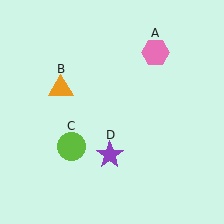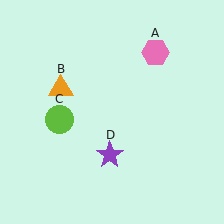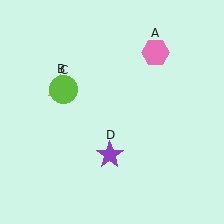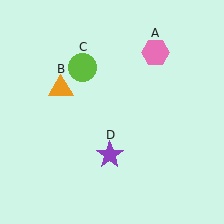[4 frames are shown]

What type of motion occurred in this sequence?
The lime circle (object C) rotated clockwise around the center of the scene.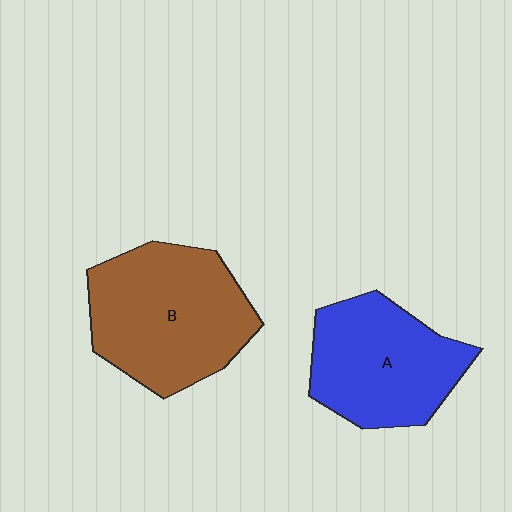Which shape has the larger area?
Shape B (brown).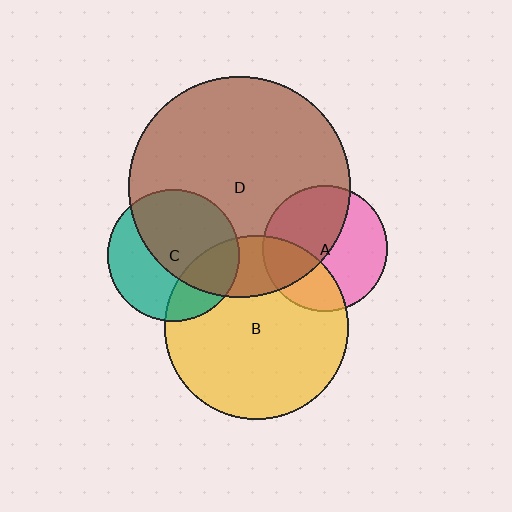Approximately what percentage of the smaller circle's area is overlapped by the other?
Approximately 30%.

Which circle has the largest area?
Circle D (brown).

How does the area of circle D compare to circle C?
Approximately 2.8 times.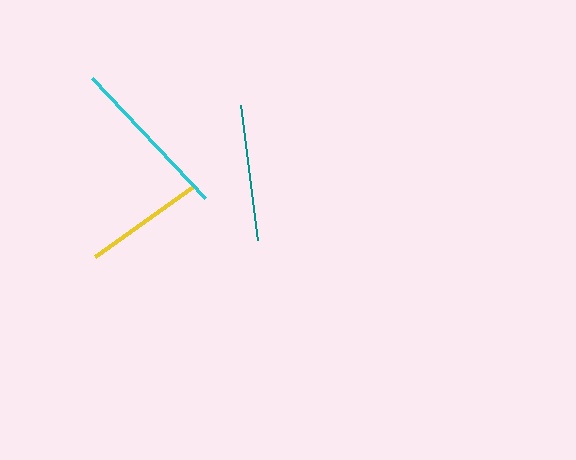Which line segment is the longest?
The cyan line is the longest at approximately 165 pixels.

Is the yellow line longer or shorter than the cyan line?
The cyan line is longer than the yellow line.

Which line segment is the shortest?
The yellow line is the shortest at approximately 120 pixels.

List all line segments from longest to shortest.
From longest to shortest: cyan, teal, yellow.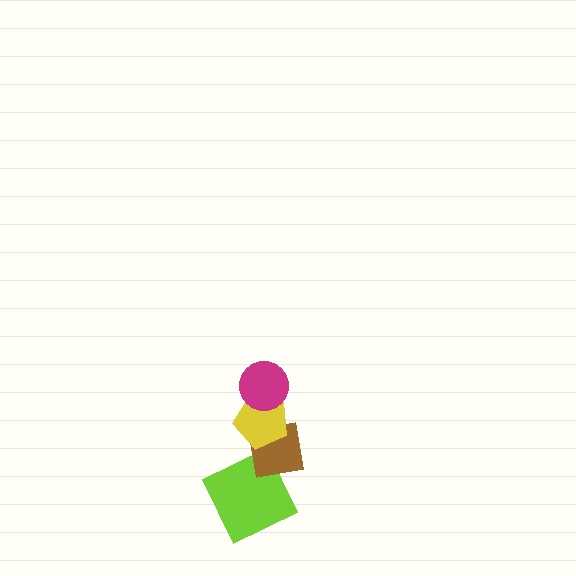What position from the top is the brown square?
The brown square is 3rd from the top.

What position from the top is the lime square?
The lime square is 4th from the top.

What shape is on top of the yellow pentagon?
The magenta circle is on top of the yellow pentagon.